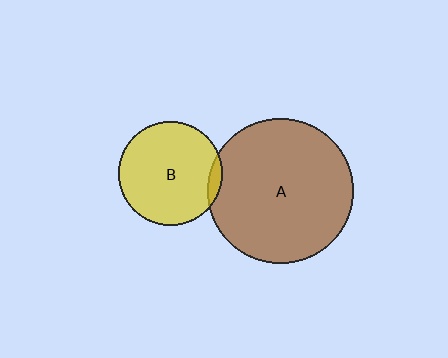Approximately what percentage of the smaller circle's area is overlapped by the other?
Approximately 5%.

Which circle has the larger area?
Circle A (brown).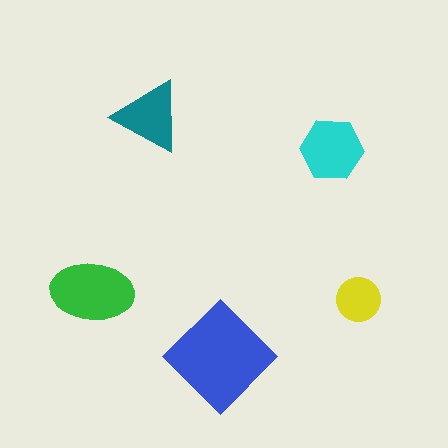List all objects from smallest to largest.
The yellow circle, the teal triangle, the cyan hexagon, the green ellipse, the blue diamond.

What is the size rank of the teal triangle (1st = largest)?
4th.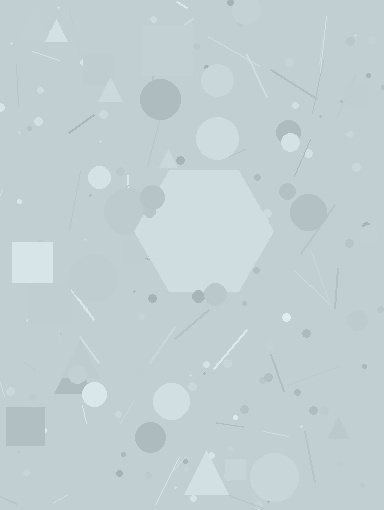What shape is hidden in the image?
A hexagon is hidden in the image.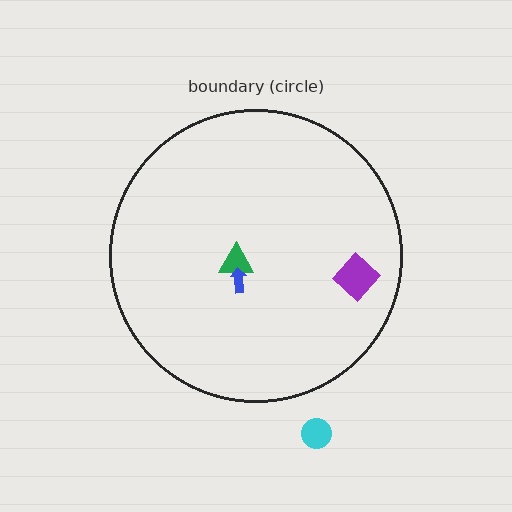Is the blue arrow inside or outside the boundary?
Inside.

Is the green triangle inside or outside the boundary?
Inside.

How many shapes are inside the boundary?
3 inside, 1 outside.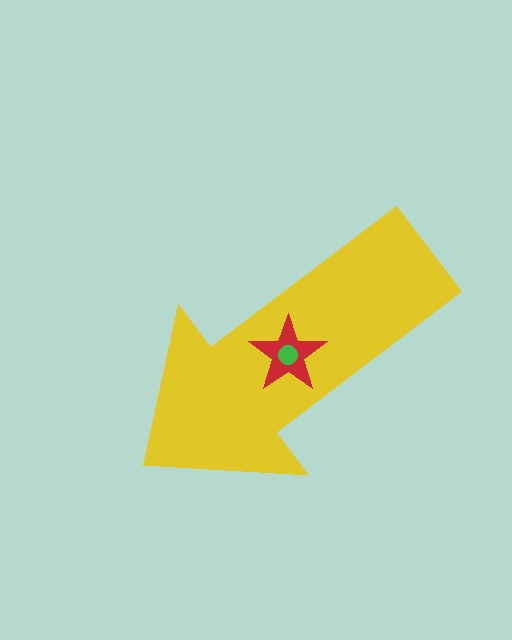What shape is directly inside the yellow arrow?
The red star.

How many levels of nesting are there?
3.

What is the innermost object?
The green circle.